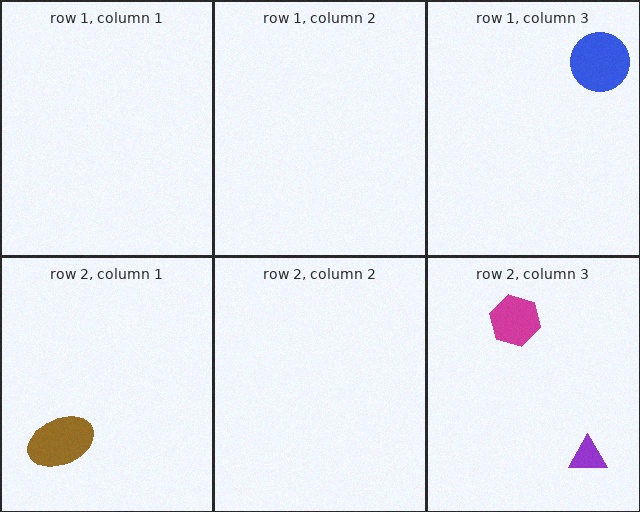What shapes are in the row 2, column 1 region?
The brown ellipse.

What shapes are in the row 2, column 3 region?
The purple triangle, the magenta hexagon.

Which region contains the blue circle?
The row 1, column 3 region.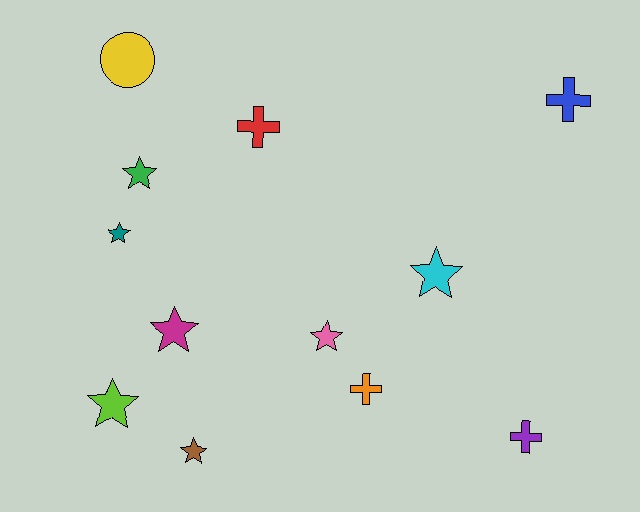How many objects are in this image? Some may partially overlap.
There are 12 objects.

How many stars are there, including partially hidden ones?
There are 7 stars.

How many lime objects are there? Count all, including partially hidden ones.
There is 1 lime object.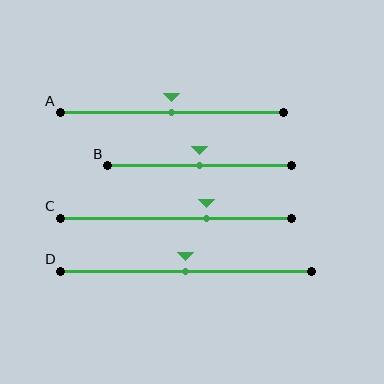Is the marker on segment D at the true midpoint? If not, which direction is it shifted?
Yes, the marker on segment D is at the true midpoint.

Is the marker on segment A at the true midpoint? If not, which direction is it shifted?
Yes, the marker on segment A is at the true midpoint.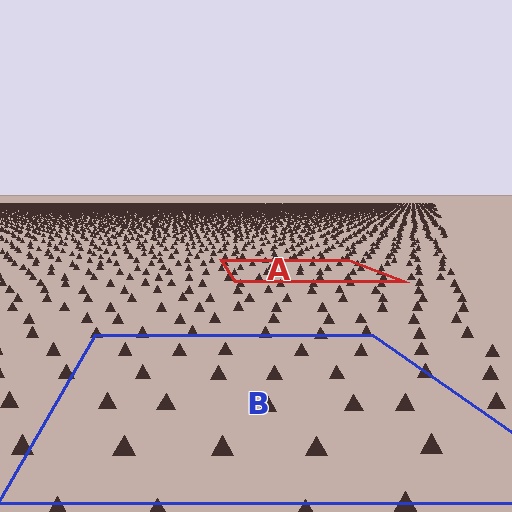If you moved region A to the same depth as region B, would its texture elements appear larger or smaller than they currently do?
They would appear larger. At a closer depth, the same texture elements are projected at a bigger on-screen size.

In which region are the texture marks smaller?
The texture marks are smaller in region A, because it is farther away.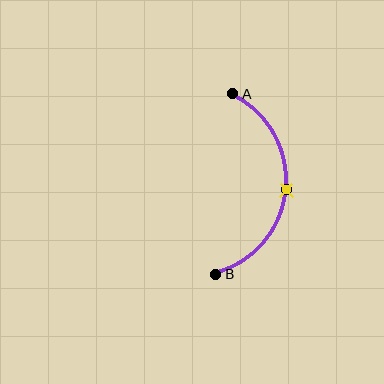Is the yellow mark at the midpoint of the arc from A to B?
Yes. The yellow mark lies on the arc at equal arc-length from both A and B — it is the arc midpoint.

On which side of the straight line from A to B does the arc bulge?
The arc bulges to the right of the straight line connecting A and B.